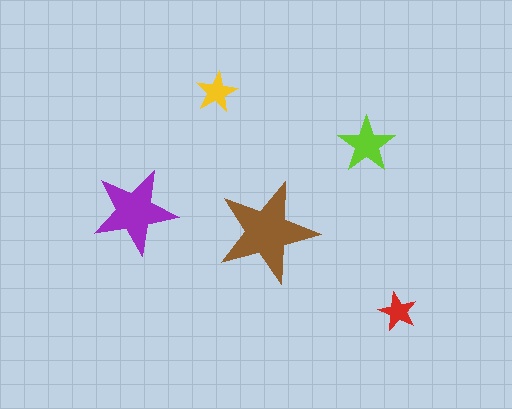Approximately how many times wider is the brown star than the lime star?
About 2 times wider.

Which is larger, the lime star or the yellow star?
The lime one.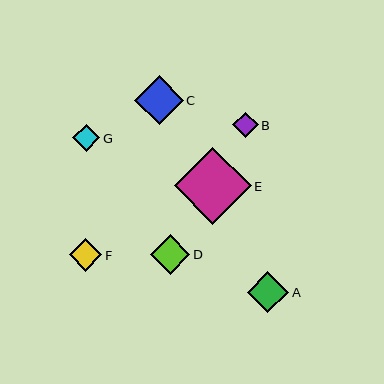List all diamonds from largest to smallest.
From largest to smallest: E, C, A, D, F, G, B.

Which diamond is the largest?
Diamond E is the largest with a size of approximately 77 pixels.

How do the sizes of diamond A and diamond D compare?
Diamond A and diamond D are approximately the same size.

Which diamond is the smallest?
Diamond B is the smallest with a size of approximately 25 pixels.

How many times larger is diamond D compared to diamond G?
Diamond D is approximately 1.4 times the size of diamond G.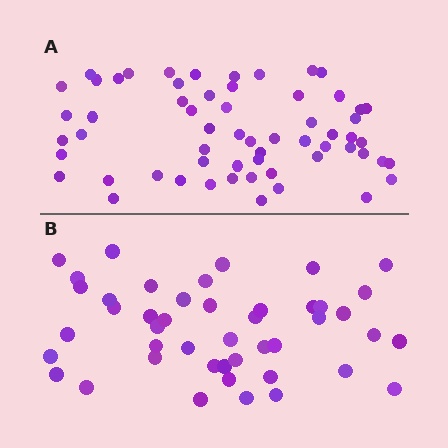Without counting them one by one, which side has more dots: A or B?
Region A (the top region) has more dots.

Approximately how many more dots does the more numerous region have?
Region A has approximately 15 more dots than region B.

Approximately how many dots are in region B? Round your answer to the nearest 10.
About 40 dots. (The exact count is 45, which rounds to 40.)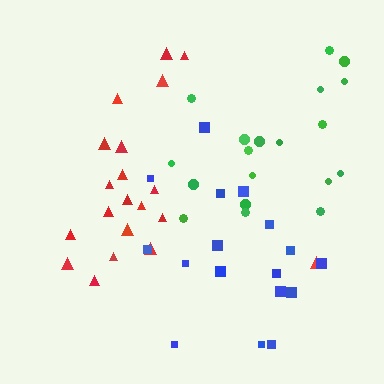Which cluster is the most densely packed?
Green.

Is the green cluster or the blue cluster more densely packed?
Green.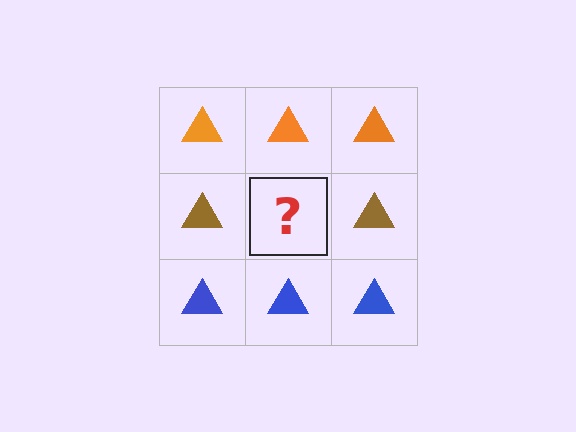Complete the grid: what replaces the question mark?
The question mark should be replaced with a brown triangle.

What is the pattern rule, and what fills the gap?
The rule is that each row has a consistent color. The gap should be filled with a brown triangle.